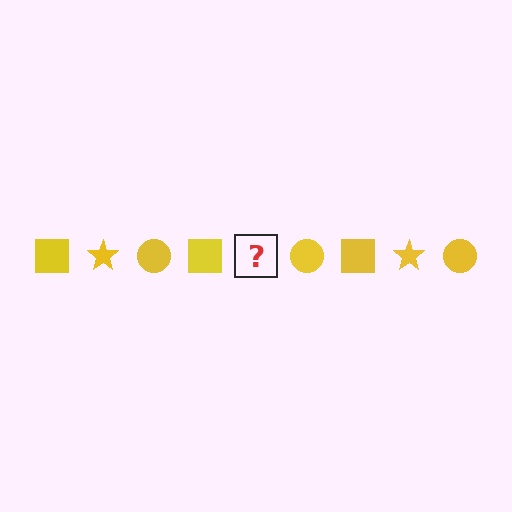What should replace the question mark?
The question mark should be replaced with a yellow star.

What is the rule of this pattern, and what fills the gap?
The rule is that the pattern cycles through square, star, circle shapes in yellow. The gap should be filled with a yellow star.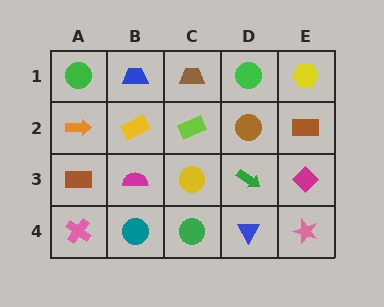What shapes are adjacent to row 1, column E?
A brown rectangle (row 2, column E), a green circle (row 1, column D).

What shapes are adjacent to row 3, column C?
A lime rectangle (row 2, column C), a green circle (row 4, column C), a magenta semicircle (row 3, column B), a green arrow (row 3, column D).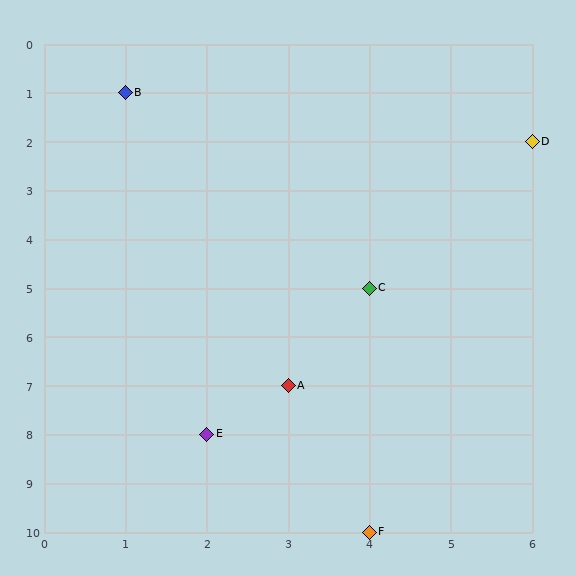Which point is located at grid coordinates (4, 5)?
Point C is at (4, 5).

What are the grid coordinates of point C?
Point C is at grid coordinates (4, 5).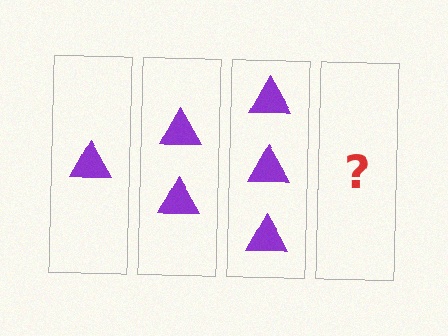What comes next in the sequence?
The next element should be 4 triangles.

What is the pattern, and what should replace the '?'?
The pattern is that each step adds one more triangle. The '?' should be 4 triangles.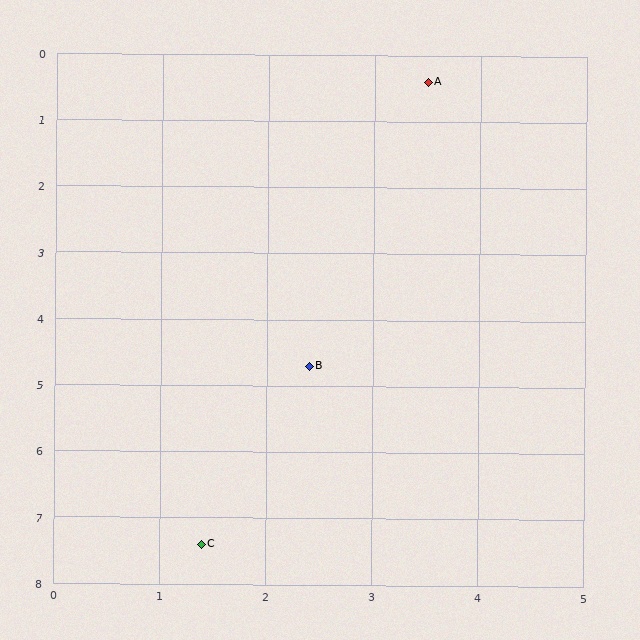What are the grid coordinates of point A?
Point A is at approximately (3.5, 0.4).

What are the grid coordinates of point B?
Point B is at approximately (2.4, 4.7).